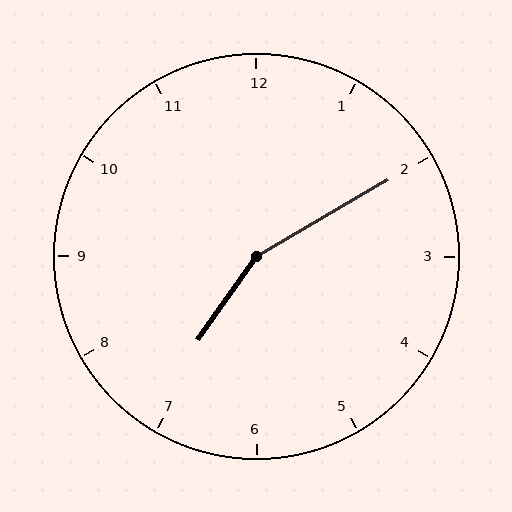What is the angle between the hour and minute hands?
Approximately 155 degrees.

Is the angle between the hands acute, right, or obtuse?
It is obtuse.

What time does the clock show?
7:10.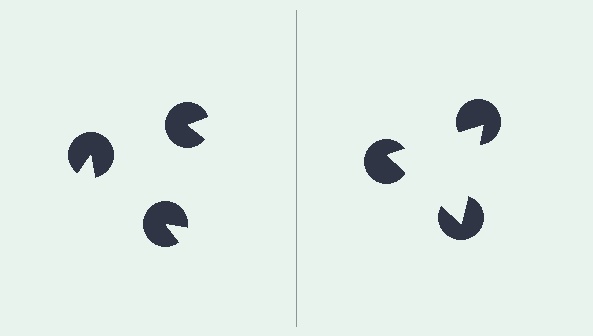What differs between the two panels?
The pac-man discs are positioned identically on both sides; only the wedge orientations differ. On the right they align to a triangle; on the left they are misaligned.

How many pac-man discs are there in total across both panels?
6 — 3 on each side.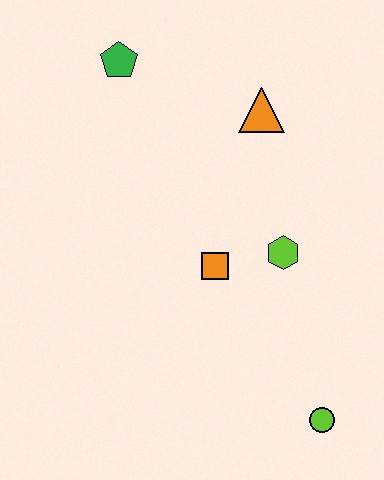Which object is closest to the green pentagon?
The orange triangle is closest to the green pentagon.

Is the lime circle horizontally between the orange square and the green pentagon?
No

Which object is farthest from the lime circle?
The green pentagon is farthest from the lime circle.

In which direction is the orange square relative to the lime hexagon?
The orange square is to the left of the lime hexagon.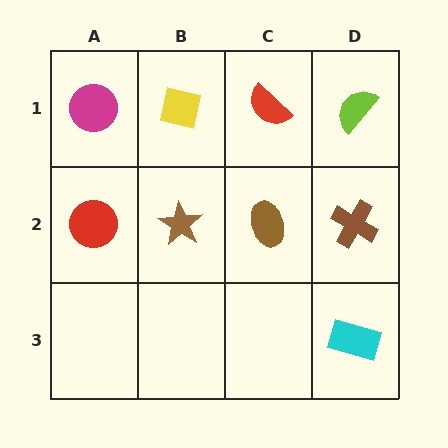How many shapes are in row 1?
4 shapes.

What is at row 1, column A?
A magenta circle.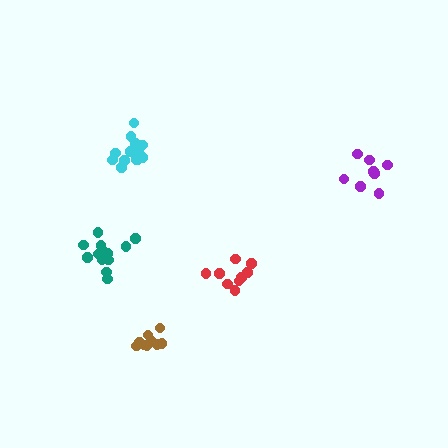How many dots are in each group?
Group 1: 8 dots, Group 2: 9 dots, Group 3: 13 dots, Group 4: 9 dots, Group 5: 13 dots (52 total).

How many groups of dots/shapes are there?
There are 5 groups.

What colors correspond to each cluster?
The clusters are colored: purple, red, teal, brown, cyan.